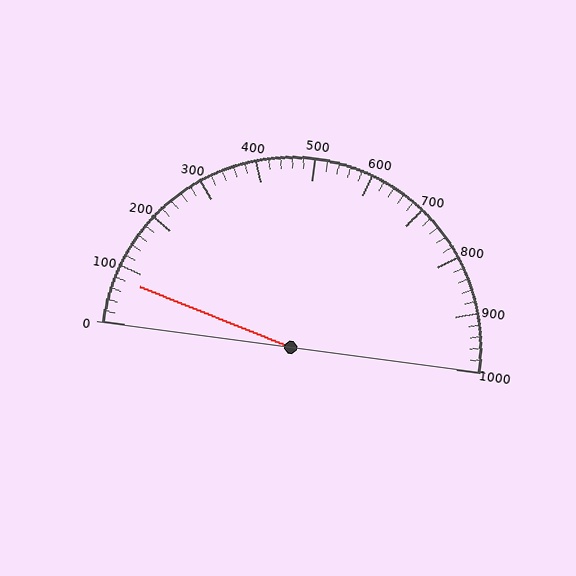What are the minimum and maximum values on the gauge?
The gauge ranges from 0 to 1000.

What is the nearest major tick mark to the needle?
The nearest major tick mark is 100.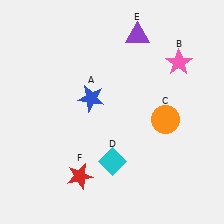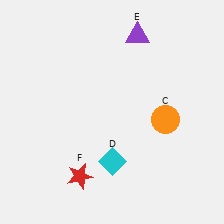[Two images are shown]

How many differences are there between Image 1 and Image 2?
There are 2 differences between the two images.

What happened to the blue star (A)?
The blue star (A) was removed in Image 2. It was in the top-left area of Image 1.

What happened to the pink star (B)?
The pink star (B) was removed in Image 2. It was in the top-right area of Image 1.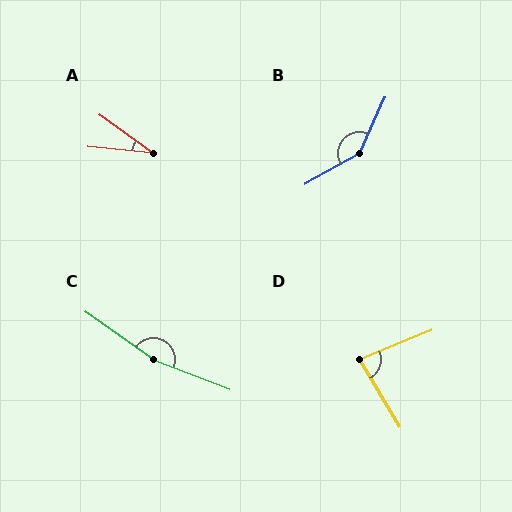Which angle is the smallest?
A, at approximately 30 degrees.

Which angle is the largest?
C, at approximately 166 degrees.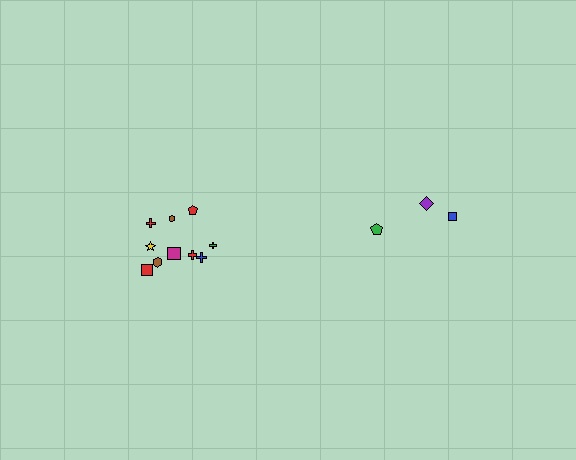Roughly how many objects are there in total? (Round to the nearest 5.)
Roughly 15 objects in total.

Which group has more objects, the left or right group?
The left group.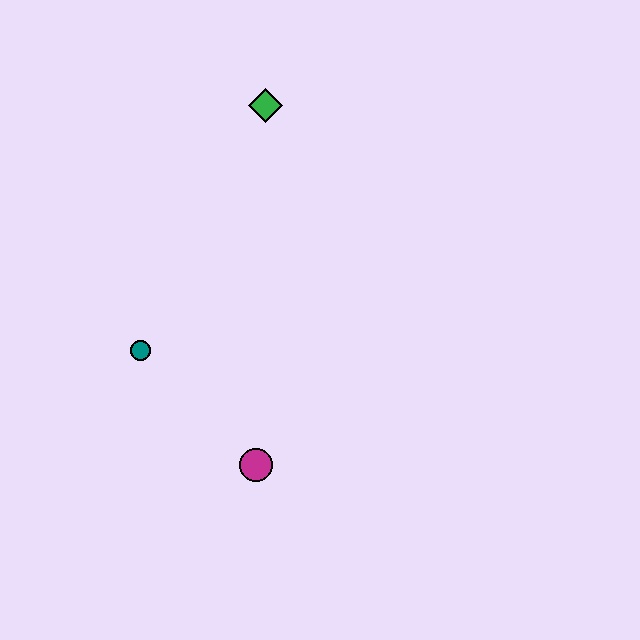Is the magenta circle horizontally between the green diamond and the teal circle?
Yes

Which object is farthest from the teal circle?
The green diamond is farthest from the teal circle.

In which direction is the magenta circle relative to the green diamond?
The magenta circle is below the green diamond.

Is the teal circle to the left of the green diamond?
Yes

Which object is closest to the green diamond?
The teal circle is closest to the green diamond.